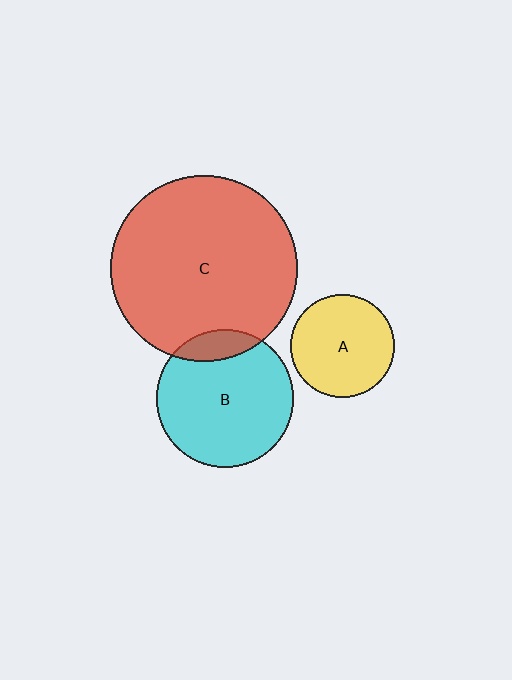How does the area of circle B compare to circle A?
Approximately 1.8 times.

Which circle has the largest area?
Circle C (red).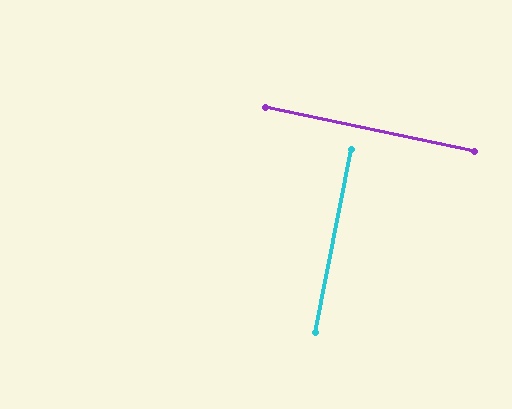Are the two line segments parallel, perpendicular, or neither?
Perpendicular — they meet at approximately 89°.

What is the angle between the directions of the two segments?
Approximately 89 degrees.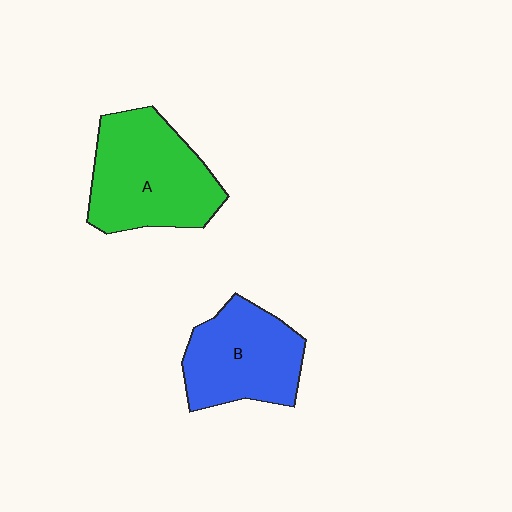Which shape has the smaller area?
Shape B (blue).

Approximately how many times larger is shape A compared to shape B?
Approximately 1.2 times.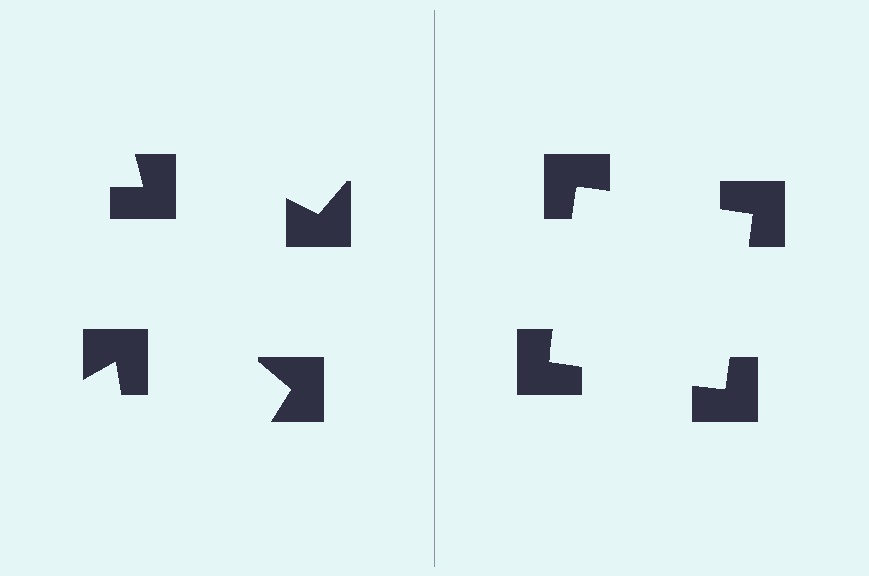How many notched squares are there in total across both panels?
8 — 4 on each side.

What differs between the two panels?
The notched squares are positioned identically on both sides; only the wedge orientations differ. On the right they align to a square; on the left they are misaligned.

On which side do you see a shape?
An illusory square appears on the right side. On the left side the wedge cuts are rotated, so no coherent shape forms.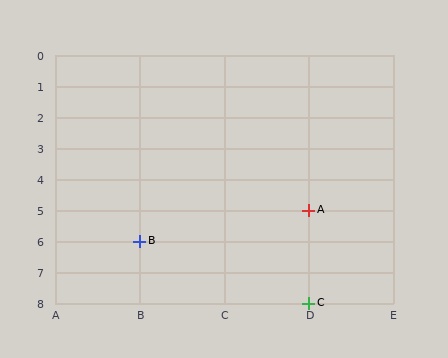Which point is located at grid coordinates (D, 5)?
Point A is at (D, 5).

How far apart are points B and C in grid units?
Points B and C are 2 columns and 2 rows apart (about 2.8 grid units diagonally).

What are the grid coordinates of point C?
Point C is at grid coordinates (D, 8).